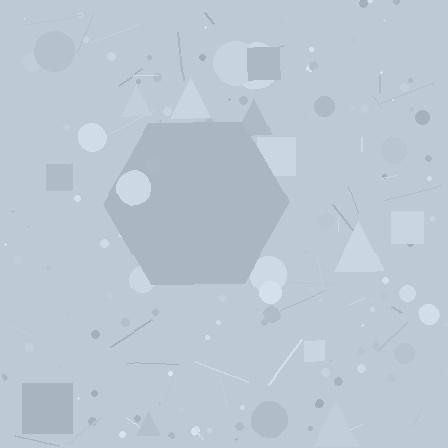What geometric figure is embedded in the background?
A hexagon is embedded in the background.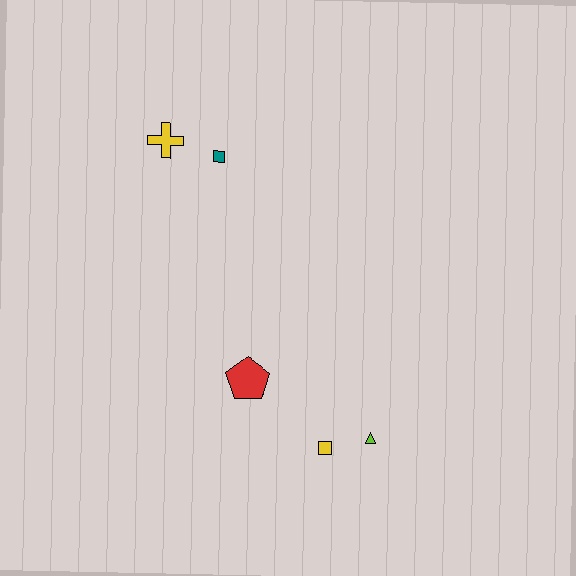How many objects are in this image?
There are 5 objects.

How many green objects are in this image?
There are no green objects.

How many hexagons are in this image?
There are no hexagons.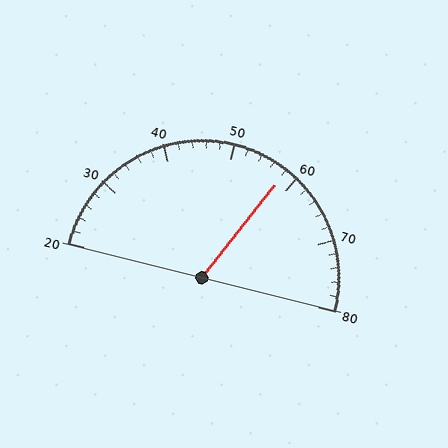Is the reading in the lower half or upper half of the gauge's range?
The reading is in the upper half of the range (20 to 80).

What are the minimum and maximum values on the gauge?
The gauge ranges from 20 to 80.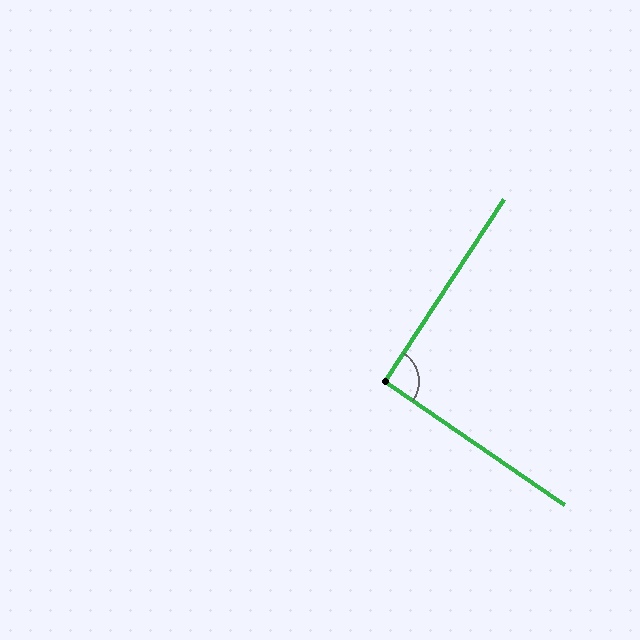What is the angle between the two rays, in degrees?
Approximately 92 degrees.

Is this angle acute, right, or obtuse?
It is approximately a right angle.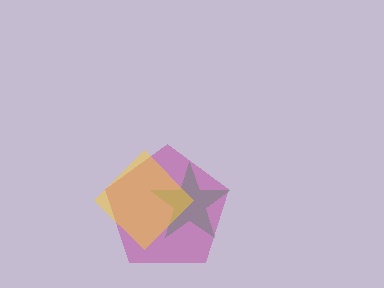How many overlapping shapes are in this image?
There are 3 overlapping shapes in the image.